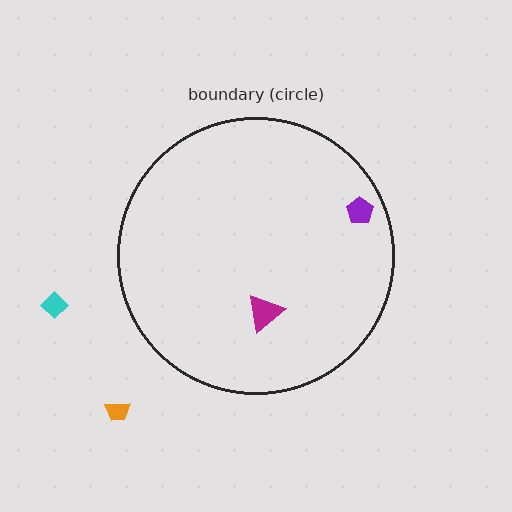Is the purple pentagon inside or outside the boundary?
Inside.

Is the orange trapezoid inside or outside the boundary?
Outside.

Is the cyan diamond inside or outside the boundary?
Outside.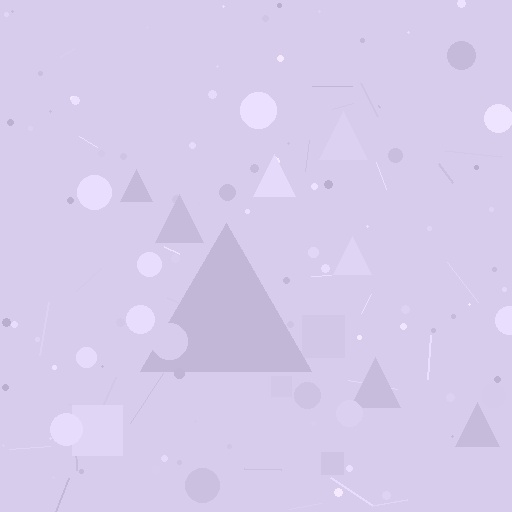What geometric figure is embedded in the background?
A triangle is embedded in the background.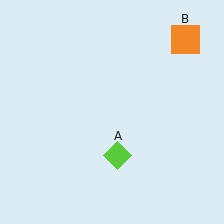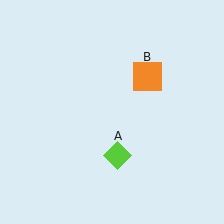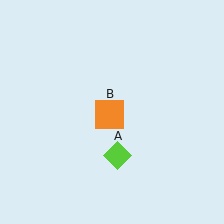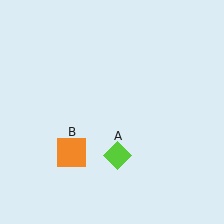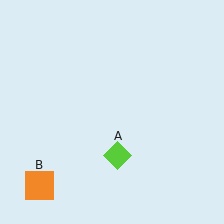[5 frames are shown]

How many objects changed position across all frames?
1 object changed position: orange square (object B).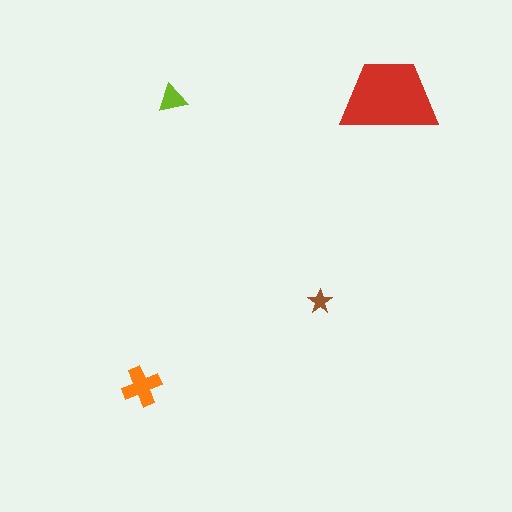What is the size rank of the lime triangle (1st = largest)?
3rd.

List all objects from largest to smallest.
The red trapezoid, the orange cross, the lime triangle, the brown star.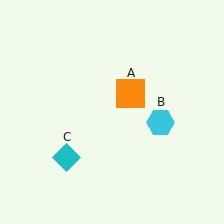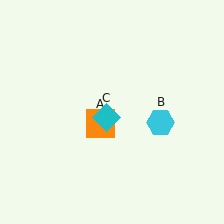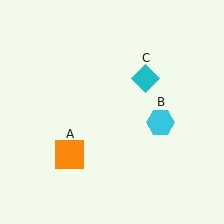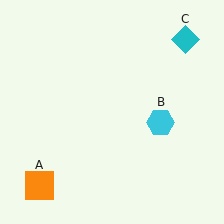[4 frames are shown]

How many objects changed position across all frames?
2 objects changed position: orange square (object A), cyan diamond (object C).